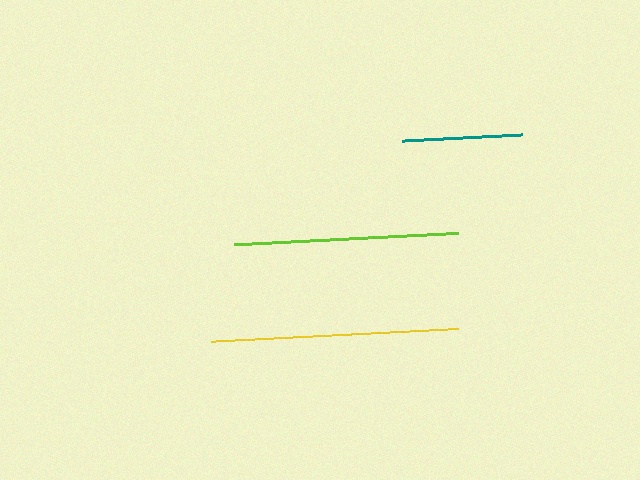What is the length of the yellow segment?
The yellow segment is approximately 247 pixels long.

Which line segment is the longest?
The yellow line is the longest at approximately 247 pixels.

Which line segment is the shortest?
The teal line is the shortest at approximately 119 pixels.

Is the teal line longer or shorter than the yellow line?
The yellow line is longer than the teal line.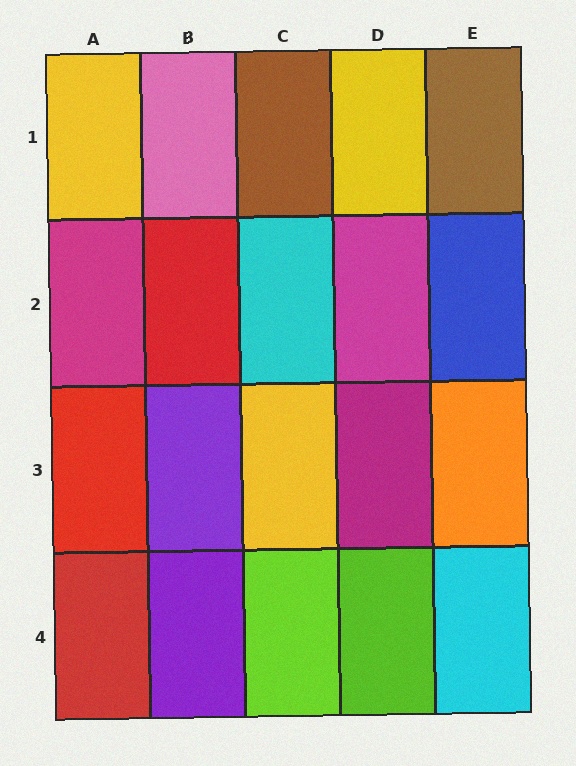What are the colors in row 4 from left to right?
Red, purple, lime, lime, cyan.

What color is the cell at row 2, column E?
Blue.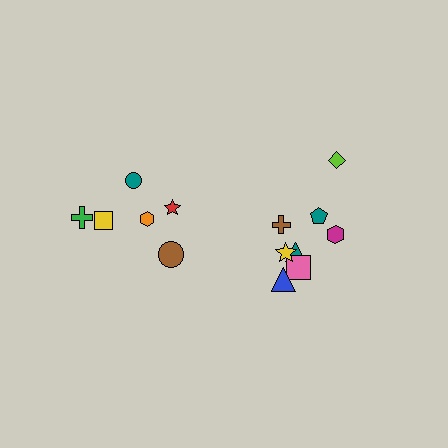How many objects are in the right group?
There are 8 objects.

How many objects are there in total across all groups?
There are 14 objects.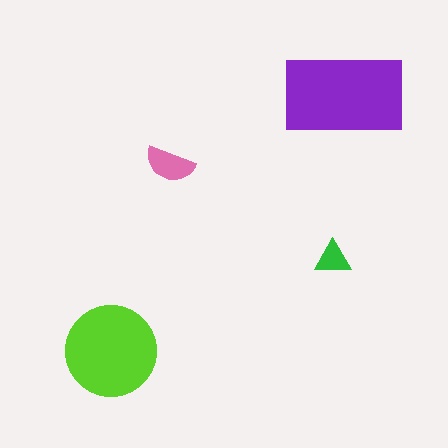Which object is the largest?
The purple rectangle.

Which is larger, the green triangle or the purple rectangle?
The purple rectangle.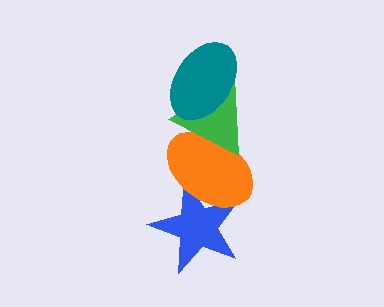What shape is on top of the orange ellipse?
The green triangle is on top of the orange ellipse.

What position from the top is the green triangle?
The green triangle is 2nd from the top.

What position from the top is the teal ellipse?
The teal ellipse is 1st from the top.